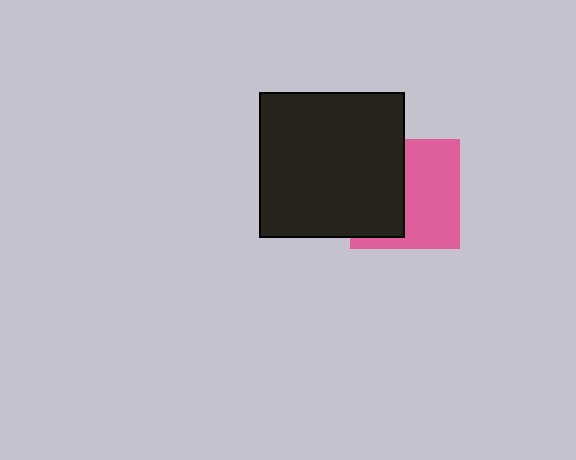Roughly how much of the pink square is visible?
About half of it is visible (roughly 55%).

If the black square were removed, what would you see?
You would see the complete pink square.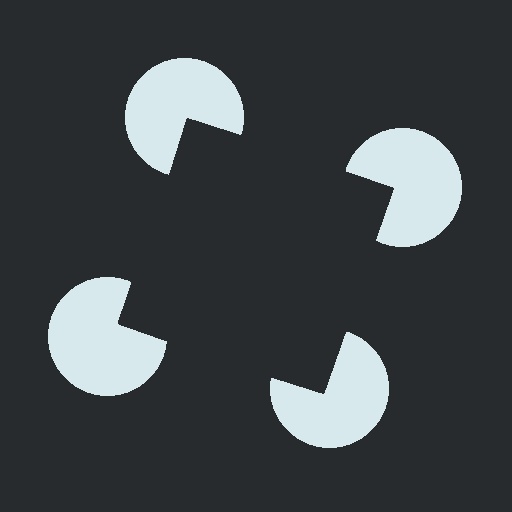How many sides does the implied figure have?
4 sides.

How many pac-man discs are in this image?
There are 4 — one at each vertex of the illusory square.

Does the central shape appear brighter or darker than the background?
It typically appears slightly darker than the background, even though no actual brightness change is drawn.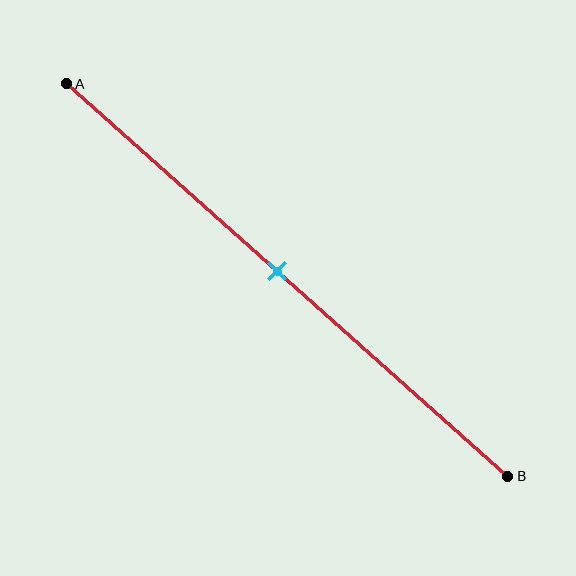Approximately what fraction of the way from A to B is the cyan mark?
The cyan mark is approximately 50% of the way from A to B.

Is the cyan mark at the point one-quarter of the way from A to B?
No, the mark is at about 50% from A, not at the 25% one-quarter point.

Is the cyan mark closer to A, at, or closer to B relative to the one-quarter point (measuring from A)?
The cyan mark is closer to point B than the one-quarter point of segment AB.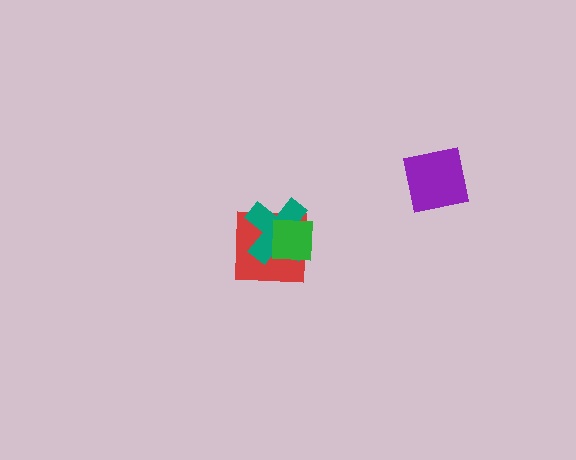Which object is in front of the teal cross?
The green square is in front of the teal cross.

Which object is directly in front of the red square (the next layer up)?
The teal cross is directly in front of the red square.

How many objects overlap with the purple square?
0 objects overlap with the purple square.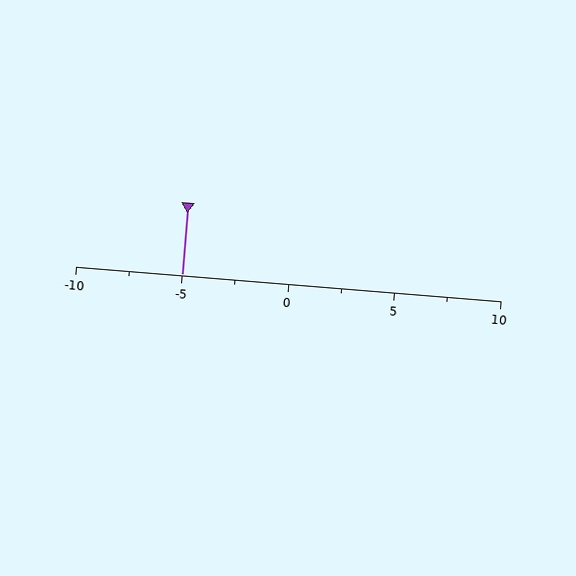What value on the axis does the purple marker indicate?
The marker indicates approximately -5.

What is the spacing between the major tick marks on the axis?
The major ticks are spaced 5 apart.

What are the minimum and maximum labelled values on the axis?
The axis runs from -10 to 10.